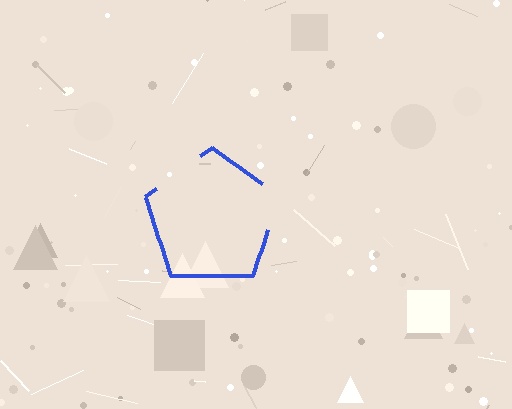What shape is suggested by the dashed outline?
The dashed outline suggests a pentagon.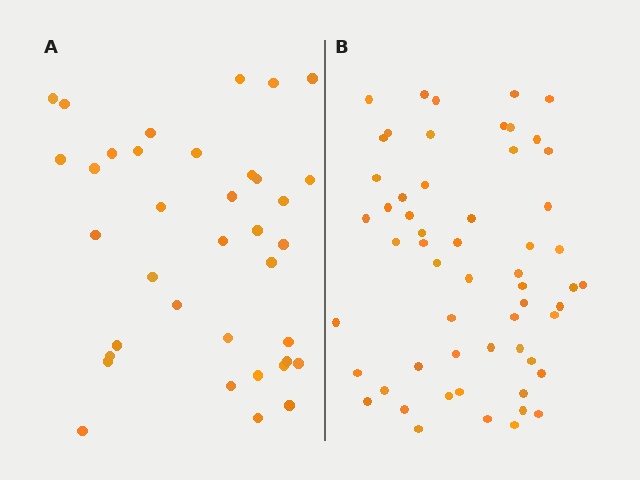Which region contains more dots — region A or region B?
Region B (the right region) has more dots.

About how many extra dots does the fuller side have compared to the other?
Region B has approximately 20 more dots than region A.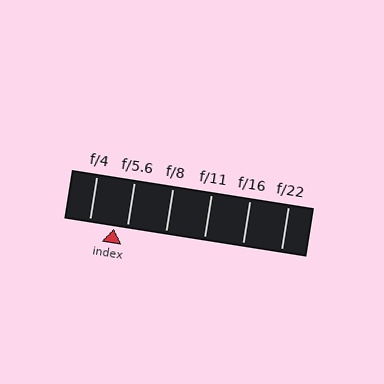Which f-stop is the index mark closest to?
The index mark is closest to f/5.6.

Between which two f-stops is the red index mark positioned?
The index mark is between f/4 and f/5.6.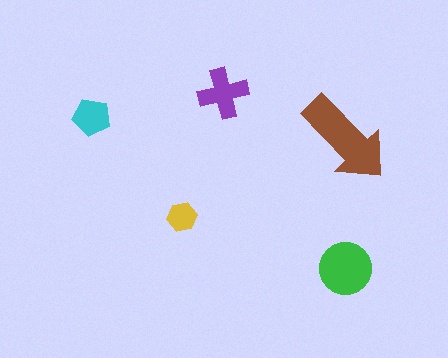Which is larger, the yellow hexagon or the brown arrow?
The brown arrow.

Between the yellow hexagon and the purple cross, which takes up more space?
The purple cross.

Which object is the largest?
The brown arrow.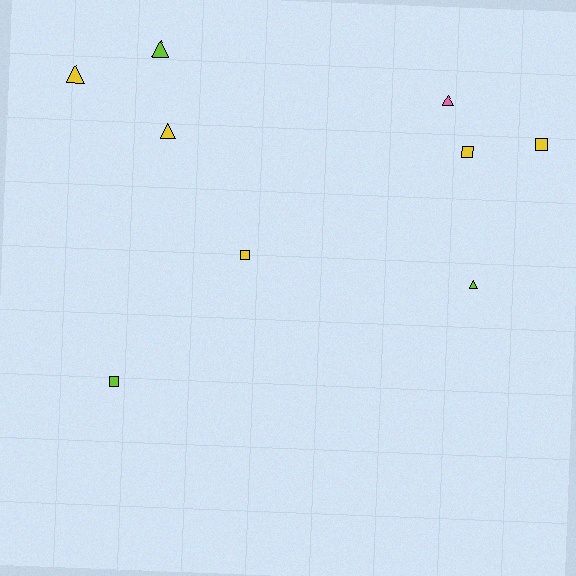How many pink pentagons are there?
There are no pink pentagons.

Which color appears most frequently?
Yellow, with 5 objects.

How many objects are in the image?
There are 9 objects.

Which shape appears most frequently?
Triangle, with 5 objects.